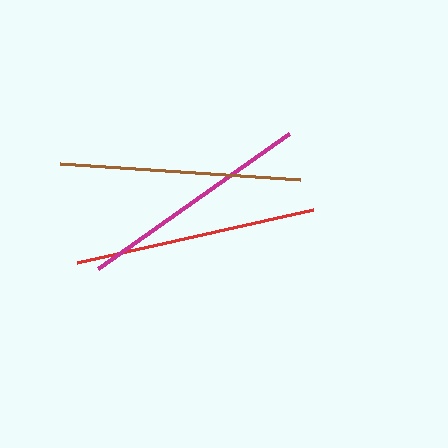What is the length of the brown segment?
The brown segment is approximately 240 pixels long.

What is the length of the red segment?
The red segment is approximately 242 pixels long.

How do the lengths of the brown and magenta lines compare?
The brown and magenta lines are approximately the same length.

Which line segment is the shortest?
The magenta line is the shortest at approximately 234 pixels.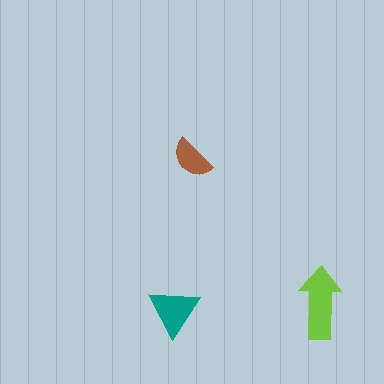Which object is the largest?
The lime arrow.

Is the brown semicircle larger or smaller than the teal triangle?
Smaller.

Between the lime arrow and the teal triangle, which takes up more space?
The lime arrow.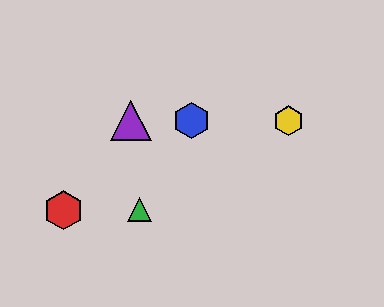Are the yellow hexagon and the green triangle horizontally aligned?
No, the yellow hexagon is at y≈121 and the green triangle is at y≈209.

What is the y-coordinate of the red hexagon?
The red hexagon is at y≈210.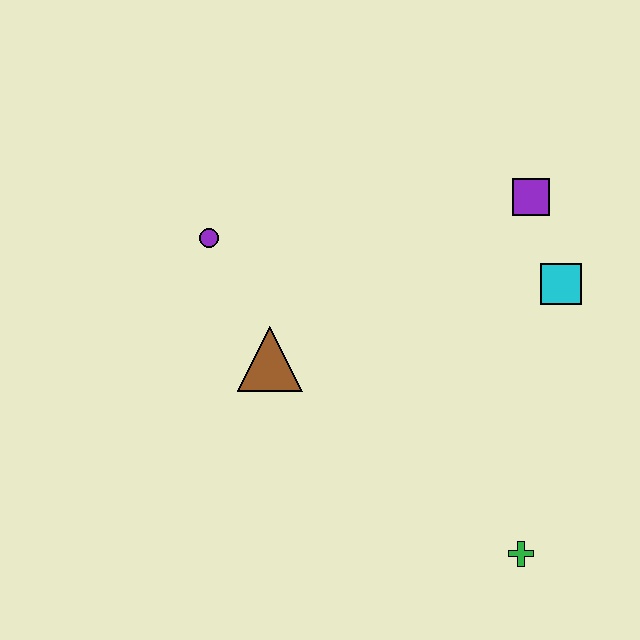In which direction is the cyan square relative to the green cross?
The cyan square is above the green cross.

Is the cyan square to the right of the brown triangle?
Yes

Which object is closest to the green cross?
The cyan square is closest to the green cross.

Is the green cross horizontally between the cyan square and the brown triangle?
Yes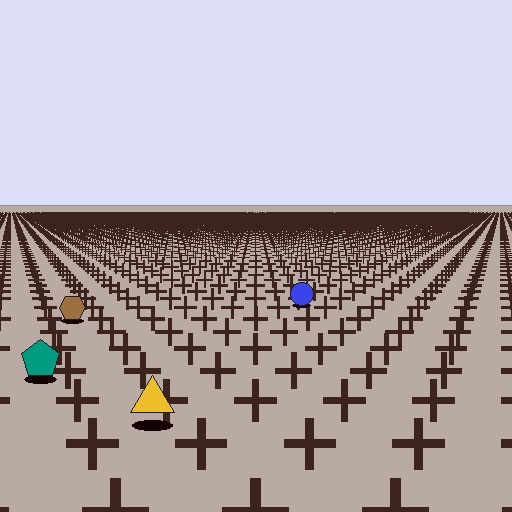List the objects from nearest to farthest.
From nearest to farthest: the yellow triangle, the teal pentagon, the brown hexagon, the blue circle.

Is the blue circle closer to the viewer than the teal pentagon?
No. The teal pentagon is closer — you can tell from the texture gradient: the ground texture is coarser near it.